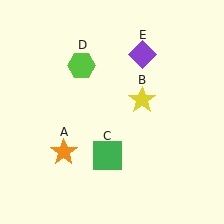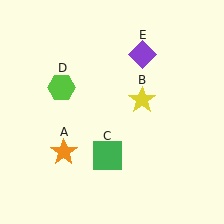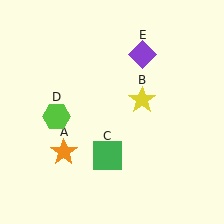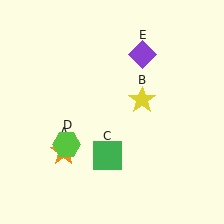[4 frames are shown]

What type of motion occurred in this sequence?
The lime hexagon (object D) rotated counterclockwise around the center of the scene.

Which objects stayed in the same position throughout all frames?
Orange star (object A) and yellow star (object B) and green square (object C) and purple diamond (object E) remained stationary.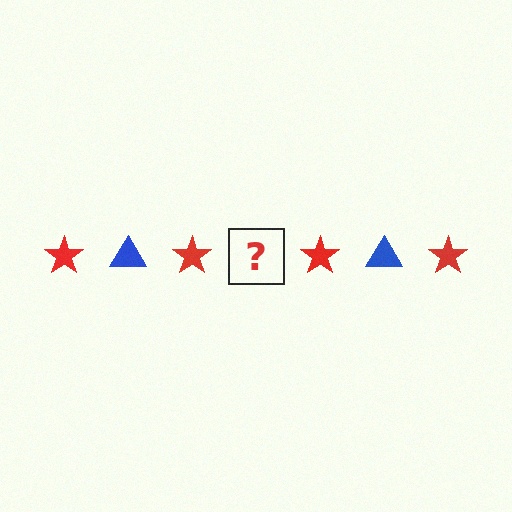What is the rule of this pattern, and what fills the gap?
The rule is that the pattern alternates between red star and blue triangle. The gap should be filled with a blue triangle.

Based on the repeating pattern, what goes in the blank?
The blank should be a blue triangle.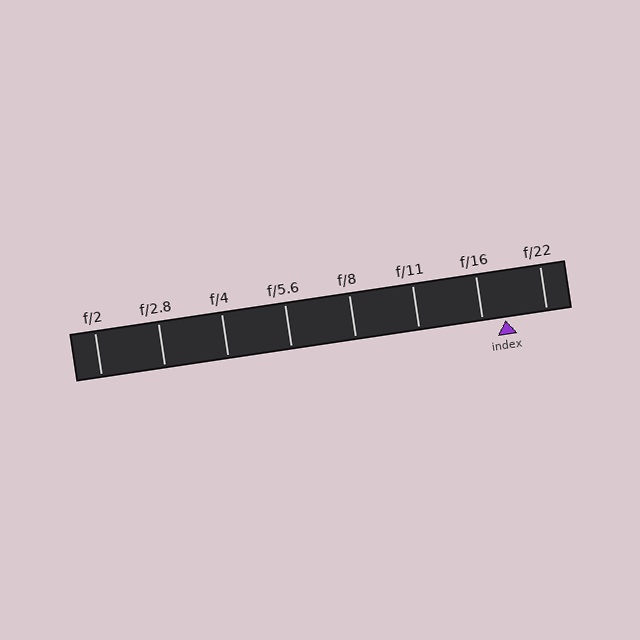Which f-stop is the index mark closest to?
The index mark is closest to f/16.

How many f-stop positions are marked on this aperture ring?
There are 8 f-stop positions marked.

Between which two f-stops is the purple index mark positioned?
The index mark is between f/16 and f/22.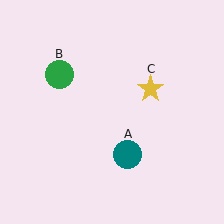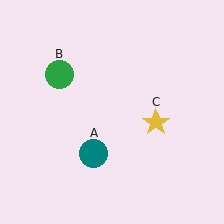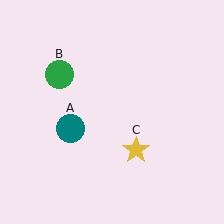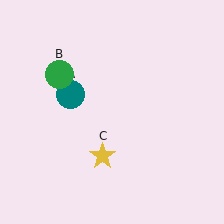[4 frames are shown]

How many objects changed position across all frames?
2 objects changed position: teal circle (object A), yellow star (object C).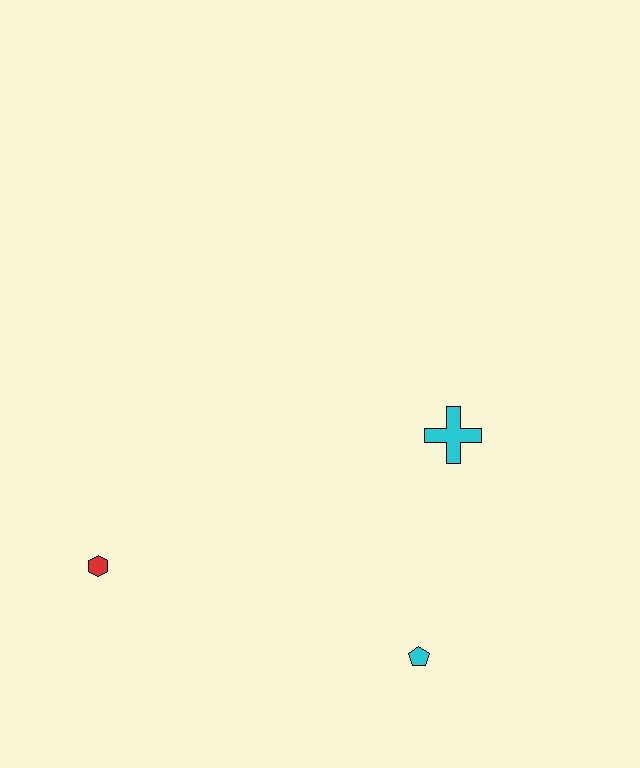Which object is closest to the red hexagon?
The cyan pentagon is closest to the red hexagon.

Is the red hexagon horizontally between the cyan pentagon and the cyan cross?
No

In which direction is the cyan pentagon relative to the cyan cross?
The cyan pentagon is below the cyan cross.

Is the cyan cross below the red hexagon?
No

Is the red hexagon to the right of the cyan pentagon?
No